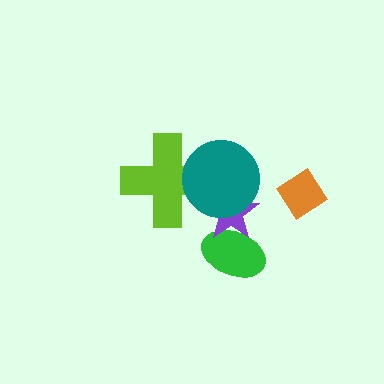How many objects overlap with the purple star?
2 objects overlap with the purple star.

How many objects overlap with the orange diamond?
0 objects overlap with the orange diamond.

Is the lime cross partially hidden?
Yes, it is partially covered by another shape.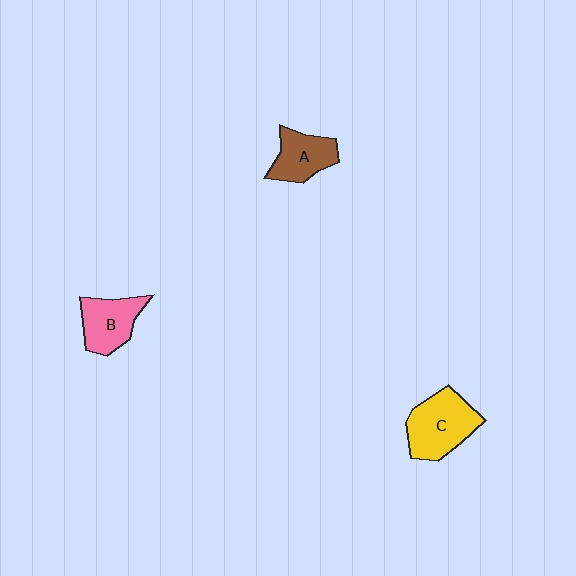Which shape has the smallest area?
Shape A (brown).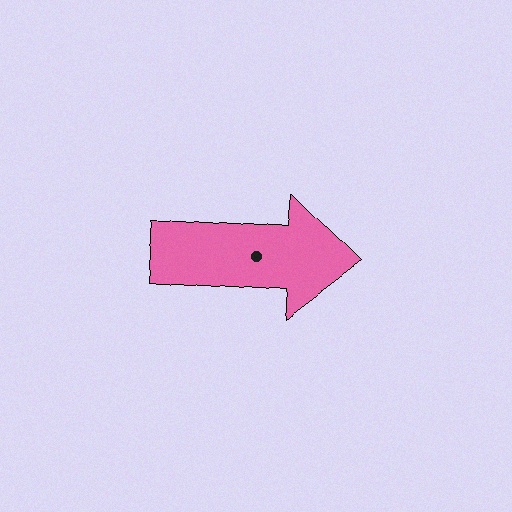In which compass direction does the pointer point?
East.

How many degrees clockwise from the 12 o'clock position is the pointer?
Approximately 94 degrees.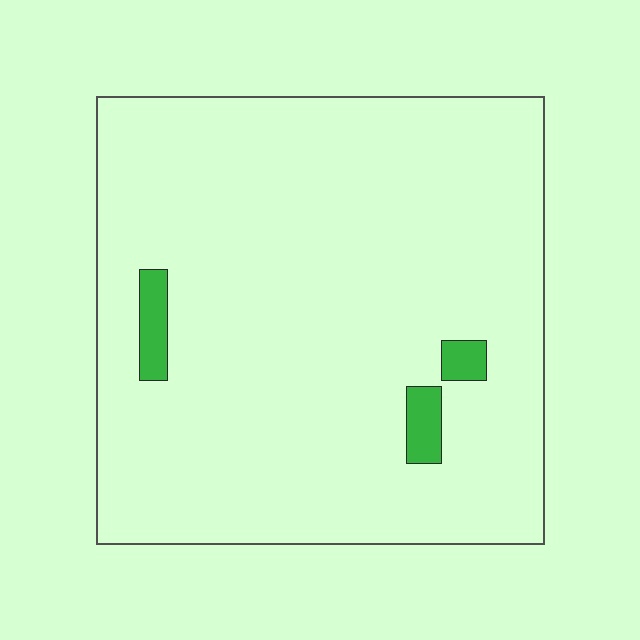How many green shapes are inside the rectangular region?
3.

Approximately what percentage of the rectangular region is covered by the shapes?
Approximately 5%.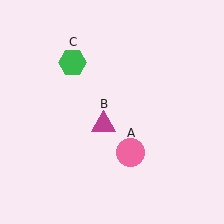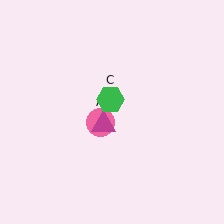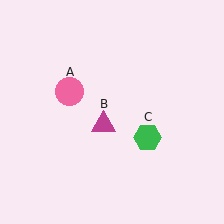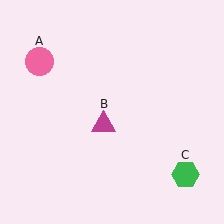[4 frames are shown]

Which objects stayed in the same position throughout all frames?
Magenta triangle (object B) remained stationary.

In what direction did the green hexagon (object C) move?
The green hexagon (object C) moved down and to the right.